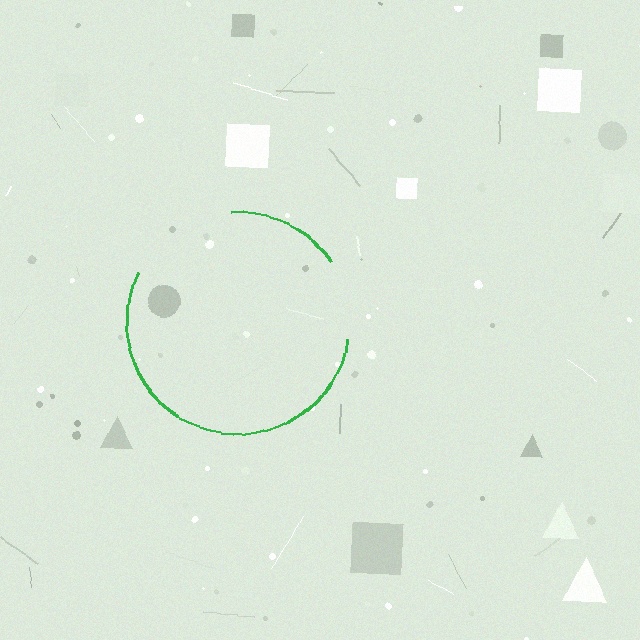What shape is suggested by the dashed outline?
The dashed outline suggests a circle.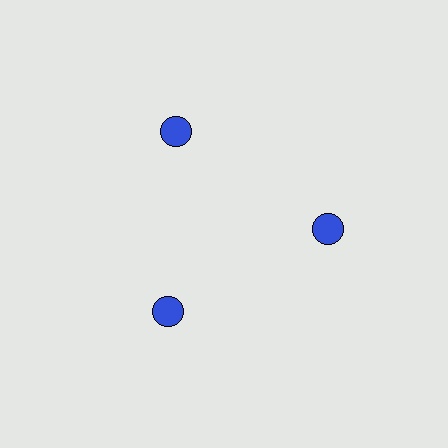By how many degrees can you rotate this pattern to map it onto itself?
The pattern maps onto itself every 120 degrees of rotation.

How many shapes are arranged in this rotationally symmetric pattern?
There are 3 shapes, arranged in 3 groups of 1.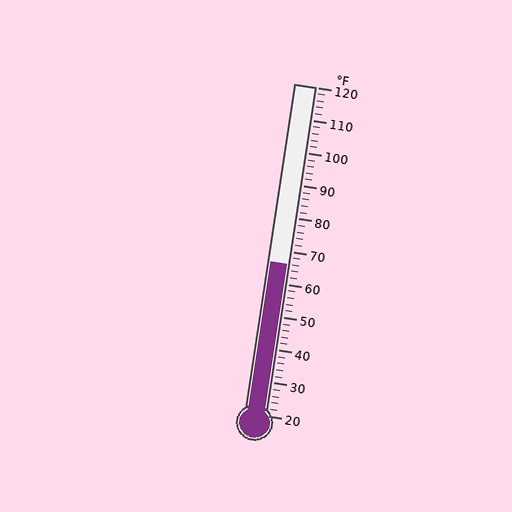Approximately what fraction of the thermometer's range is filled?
The thermometer is filled to approximately 45% of its range.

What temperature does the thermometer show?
The thermometer shows approximately 66°F.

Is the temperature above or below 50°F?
The temperature is above 50°F.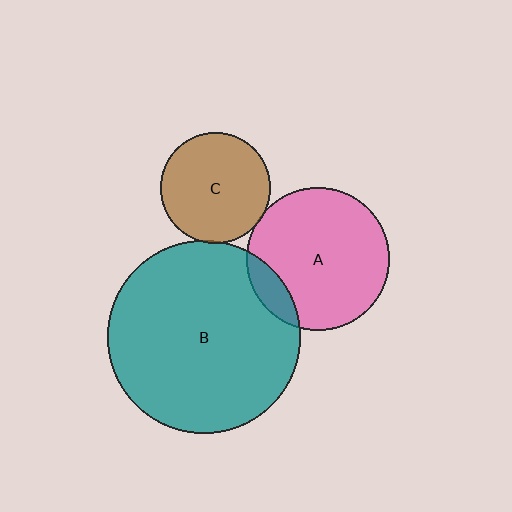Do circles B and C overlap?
Yes.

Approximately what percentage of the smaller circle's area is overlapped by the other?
Approximately 5%.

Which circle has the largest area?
Circle B (teal).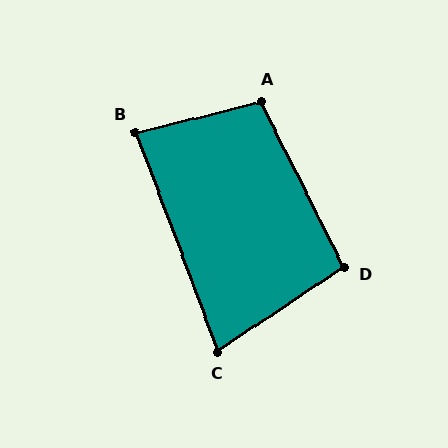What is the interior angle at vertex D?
Approximately 97 degrees (obtuse).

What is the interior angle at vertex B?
Approximately 83 degrees (acute).